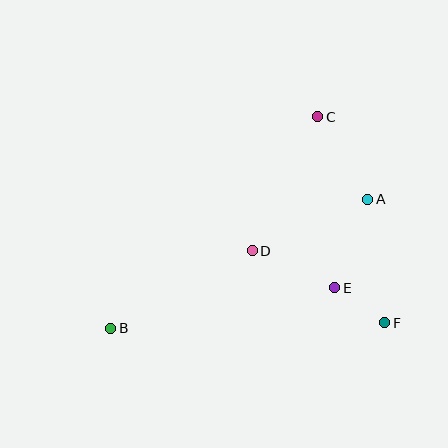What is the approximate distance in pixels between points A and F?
The distance between A and F is approximately 125 pixels.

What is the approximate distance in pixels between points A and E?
The distance between A and E is approximately 94 pixels.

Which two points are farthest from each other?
Points B and C are farthest from each other.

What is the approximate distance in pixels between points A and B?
The distance between A and B is approximately 287 pixels.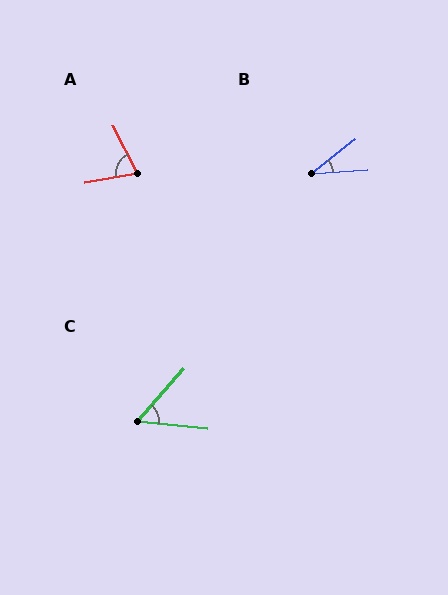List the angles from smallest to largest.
B (35°), C (55°), A (73°).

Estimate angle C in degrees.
Approximately 55 degrees.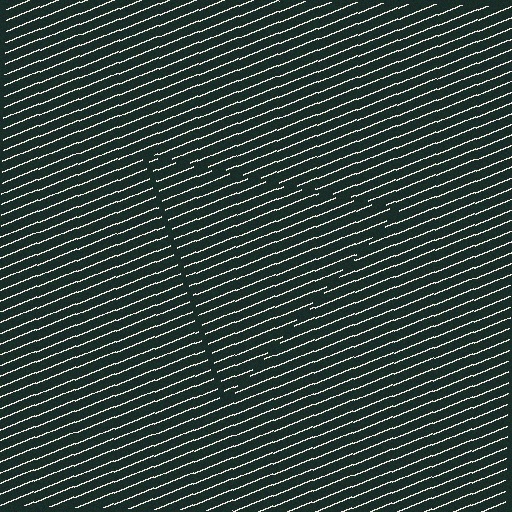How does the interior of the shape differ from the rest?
The interior of the shape contains the same grating, shifted by half a period — the contour is defined by the phase discontinuity where line-ends from the inner and outer gratings abut.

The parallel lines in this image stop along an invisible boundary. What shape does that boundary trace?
An illusory triangle. The interior of the shape contains the same grating, shifted by half a period — the contour is defined by the phase discontinuity where line-ends from the inner and outer gratings abut.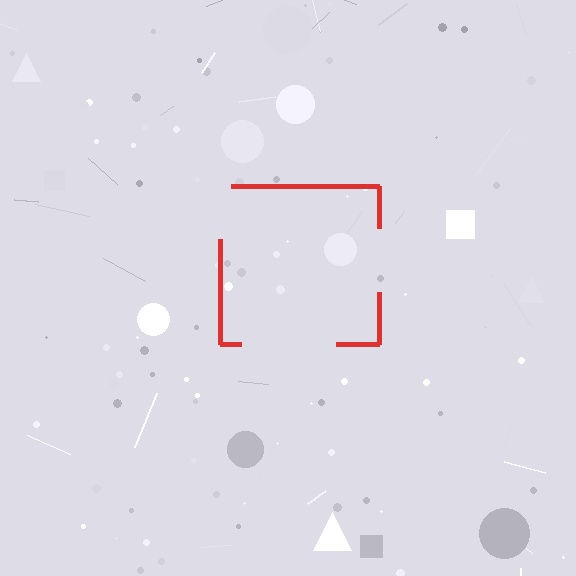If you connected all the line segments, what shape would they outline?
They would outline a square.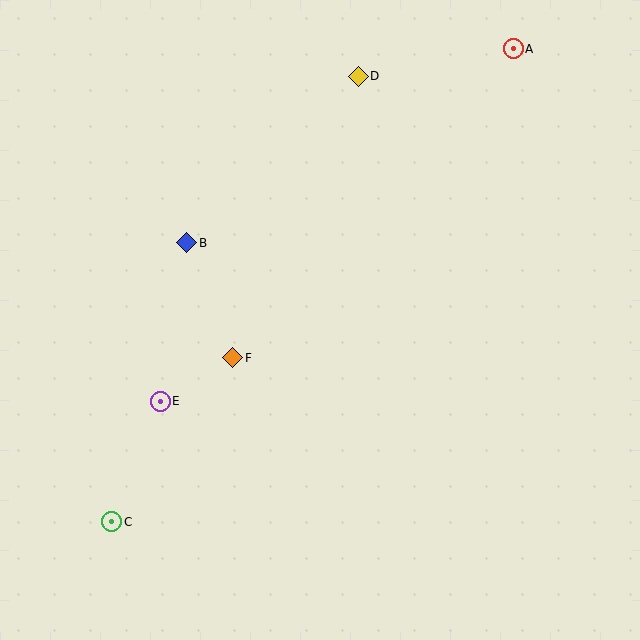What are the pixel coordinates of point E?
Point E is at (160, 401).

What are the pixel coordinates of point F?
Point F is at (233, 358).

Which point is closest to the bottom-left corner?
Point C is closest to the bottom-left corner.